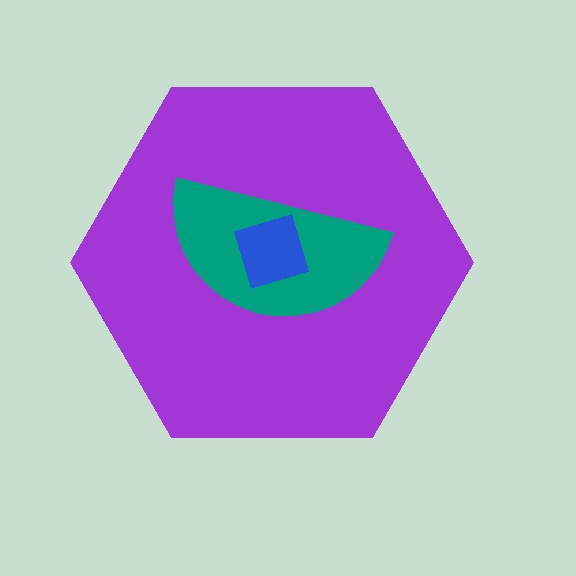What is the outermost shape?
The purple hexagon.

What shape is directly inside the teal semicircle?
The blue square.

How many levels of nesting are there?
3.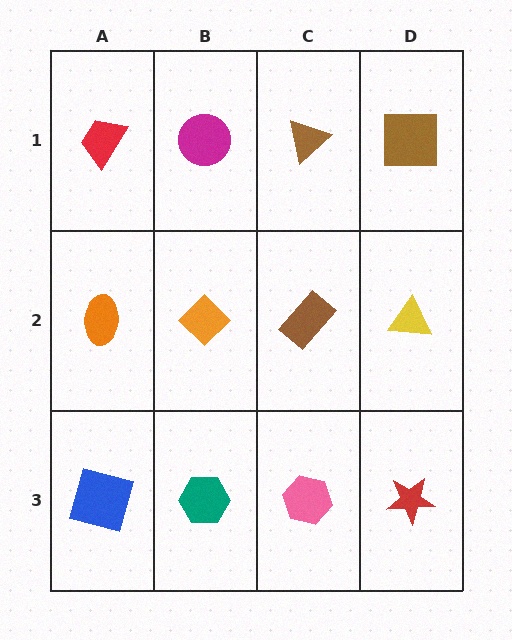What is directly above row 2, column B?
A magenta circle.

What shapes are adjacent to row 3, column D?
A yellow triangle (row 2, column D), a pink hexagon (row 3, column C).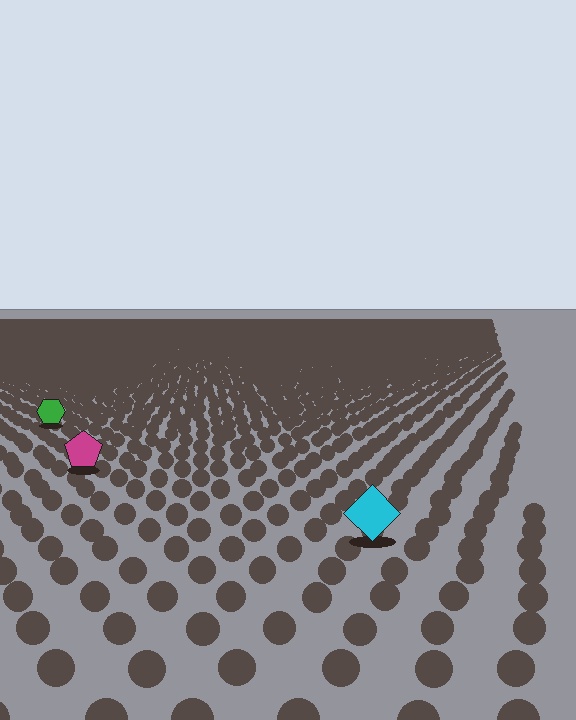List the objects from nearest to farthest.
From nearest to farthest: the cyan diamond, the magenta pentagon, the green hexagon.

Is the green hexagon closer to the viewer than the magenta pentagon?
No. The magenta pentagon is closer — you can tell from the texture gradient: the ground texture is coarser near it.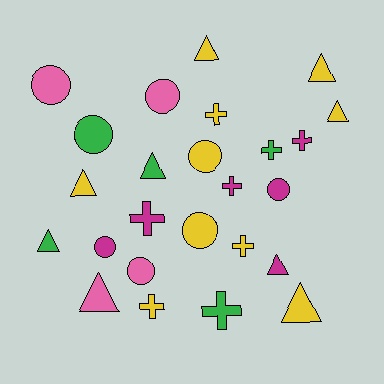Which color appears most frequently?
Yellow, with 10 objects.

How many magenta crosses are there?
There are 3 magenta crosses.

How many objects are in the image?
There are 25 objects.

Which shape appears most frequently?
Triangle, with 9 objects.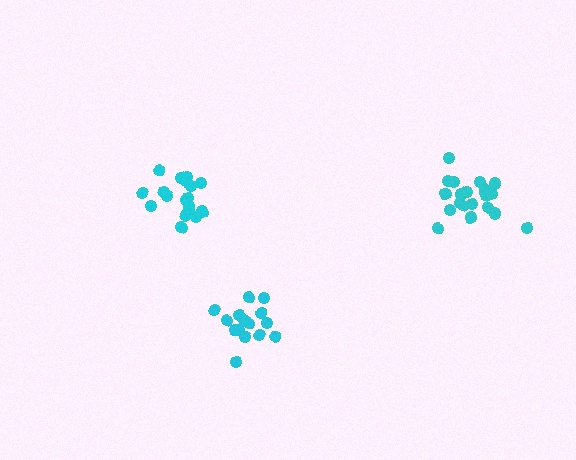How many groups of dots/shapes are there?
There are 3 groups.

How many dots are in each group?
Group 1: 21 dots, Group 2: 15 dots, Group 3: 21 dots (57 total).